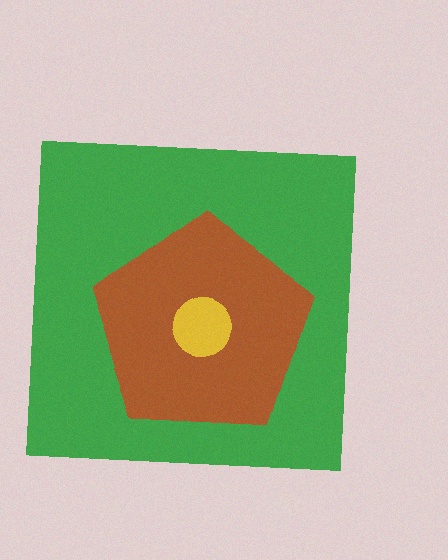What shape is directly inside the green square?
The brown pentagon.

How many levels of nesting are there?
3.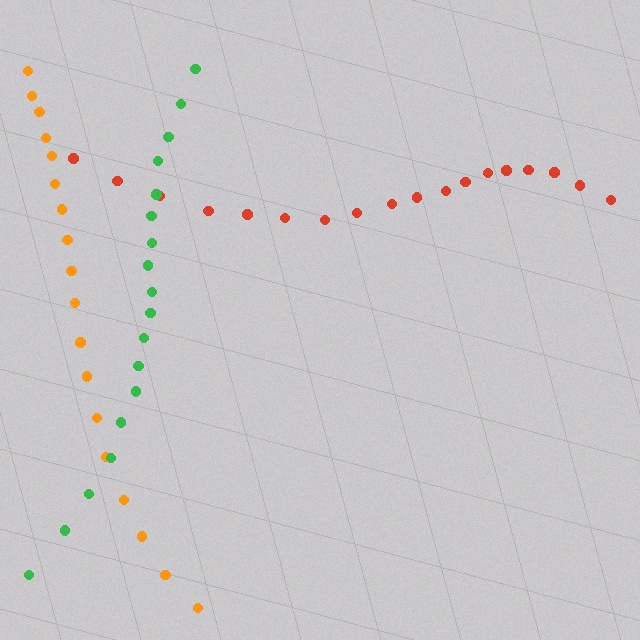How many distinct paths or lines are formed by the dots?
There are 3 distinct paths.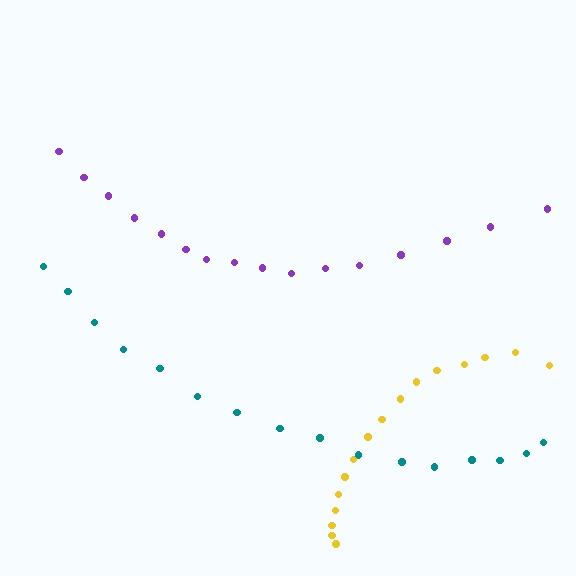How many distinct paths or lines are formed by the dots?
There are 3 distinct paths.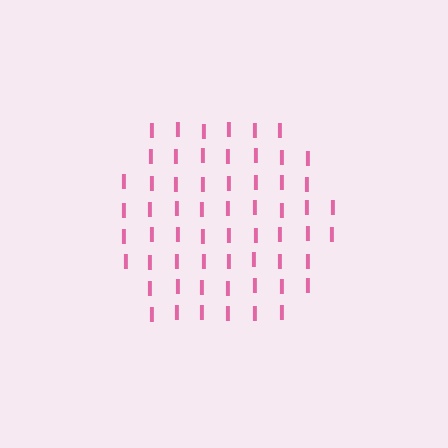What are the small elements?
The small elements are letter I's.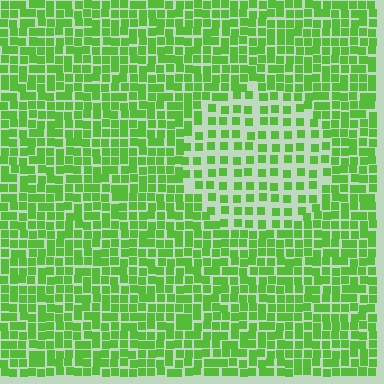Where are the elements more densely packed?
The elements are more densely packed outside the circle boundary.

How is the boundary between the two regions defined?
The boundary is defined by a change in element density (approximately 1.9x ratio). All elements are the same color, size, and shape.